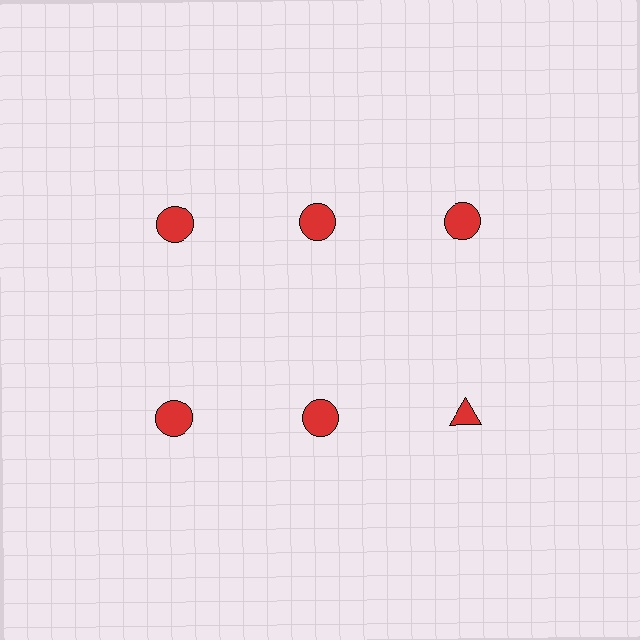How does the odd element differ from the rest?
It has a different shape: triangle instead of circle.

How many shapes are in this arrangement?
There are 6 shapes arranged in a grid pattern.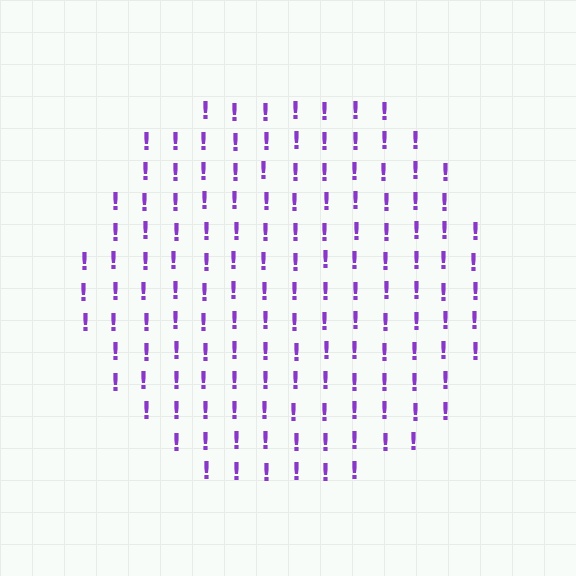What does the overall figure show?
The overall figure shows a circle.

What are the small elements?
The small elements are exclamation marks.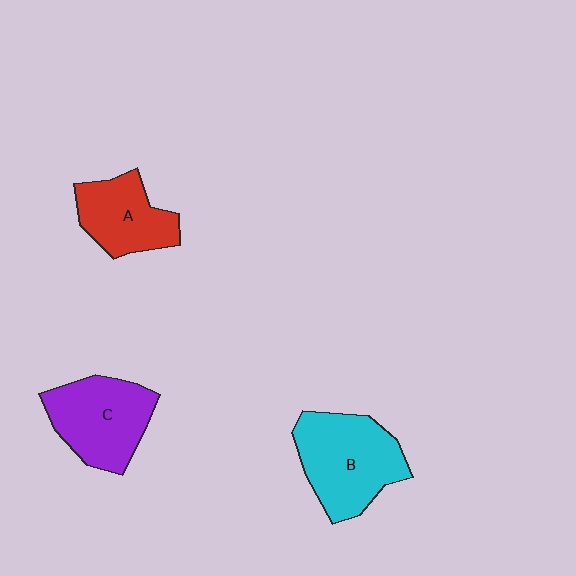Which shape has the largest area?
Shape B (cyan).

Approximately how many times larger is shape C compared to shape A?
Approximately 1.3 times.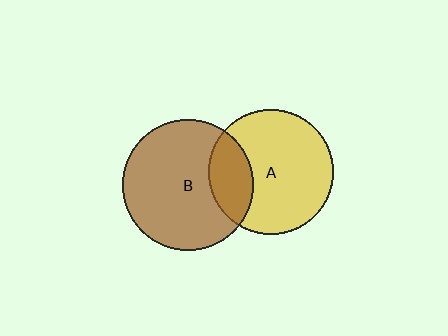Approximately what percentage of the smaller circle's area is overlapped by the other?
Approximately 25%.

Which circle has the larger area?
Circle B (brown).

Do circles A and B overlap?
Yes.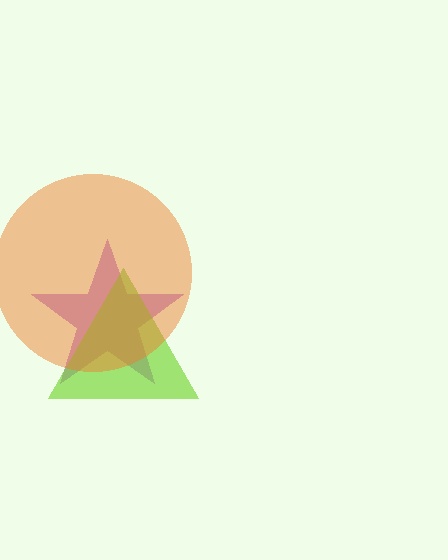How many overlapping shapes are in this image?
There are 3 overlapping shapes in the image.